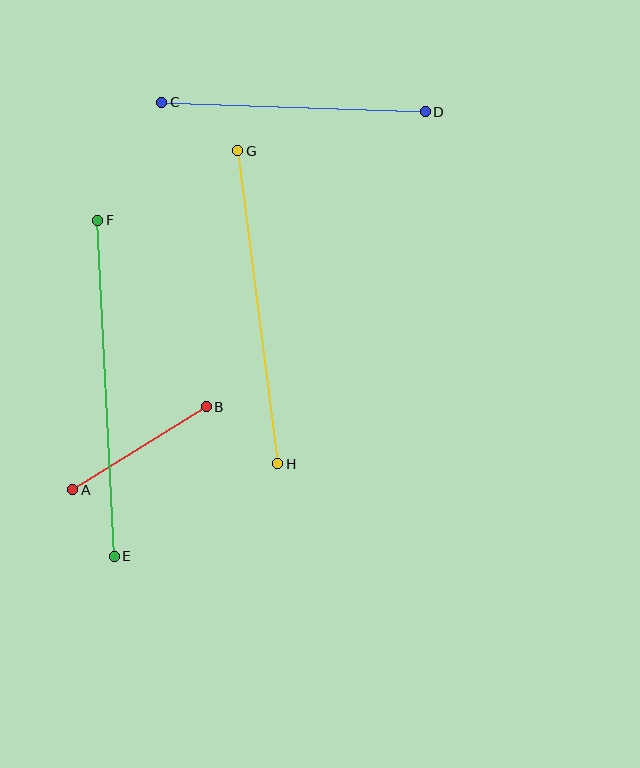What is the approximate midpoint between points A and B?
The midpoint is at approximately (140, 448) pixels.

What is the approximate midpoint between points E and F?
The midpoint is at approximately (106, 388) pixels.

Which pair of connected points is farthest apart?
Points E and F are farthest apart.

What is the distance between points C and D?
The distance is approximately 263 pixels.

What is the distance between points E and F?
The distance is approximately 336 pixels.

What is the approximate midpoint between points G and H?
The midpoint is at approximately (258, 307) pixels.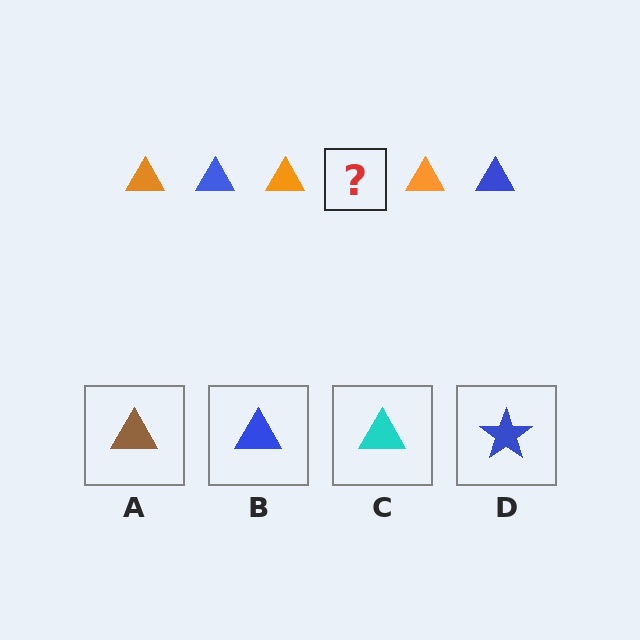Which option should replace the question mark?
Option B.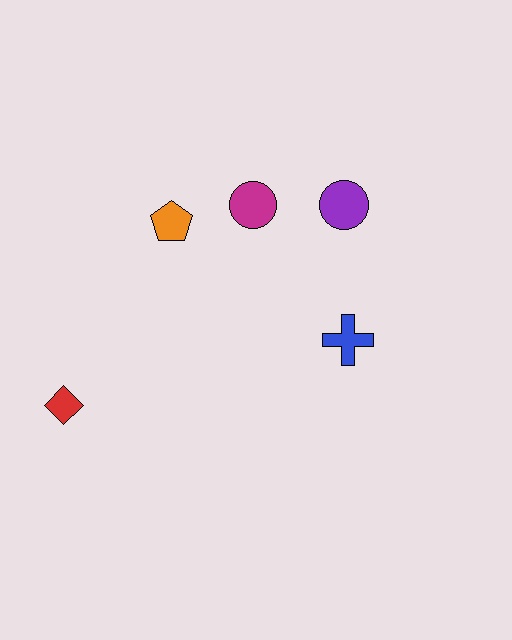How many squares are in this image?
There are no squares.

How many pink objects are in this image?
There are no pink objects.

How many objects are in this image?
There are 5 objects.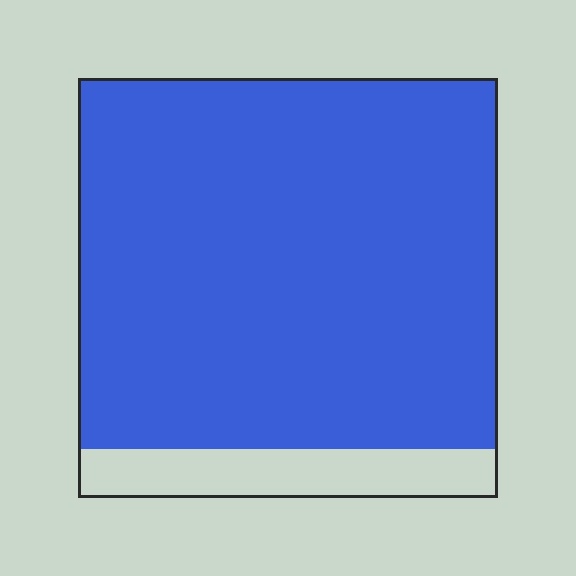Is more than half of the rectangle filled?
Yes.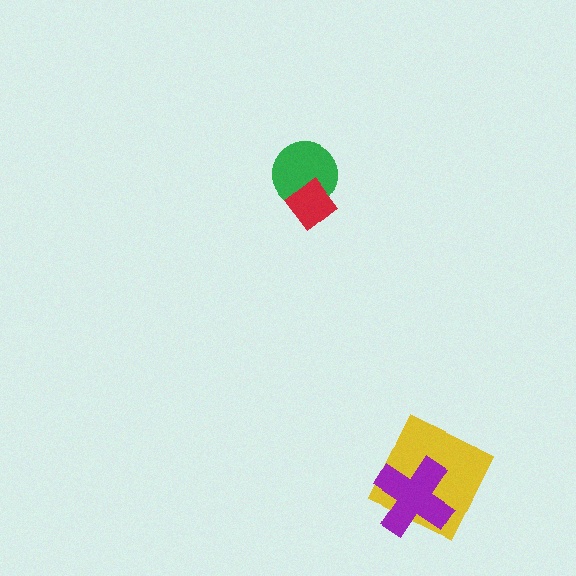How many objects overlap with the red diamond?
1 object overlaps with the red diamond.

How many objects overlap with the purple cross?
1 object overlaps with the purple cross.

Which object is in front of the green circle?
The red diamond is in front of the green circle.